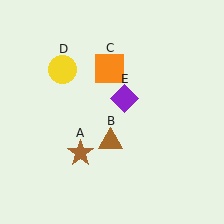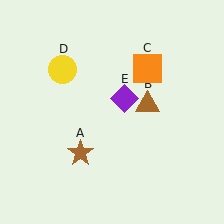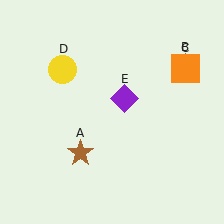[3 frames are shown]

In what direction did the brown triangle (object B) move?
The brown triangle (object B) moved up and to the right.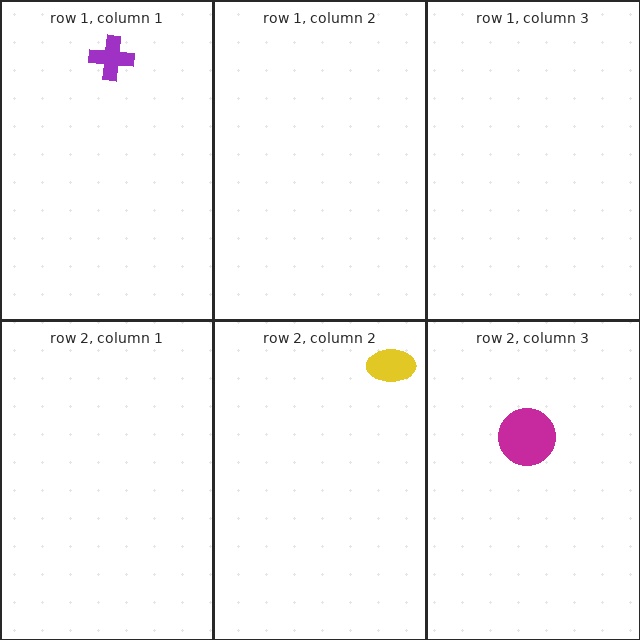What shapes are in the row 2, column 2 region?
The yellow ellipse.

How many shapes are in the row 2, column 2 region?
1.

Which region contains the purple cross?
The row 1, column 1 region.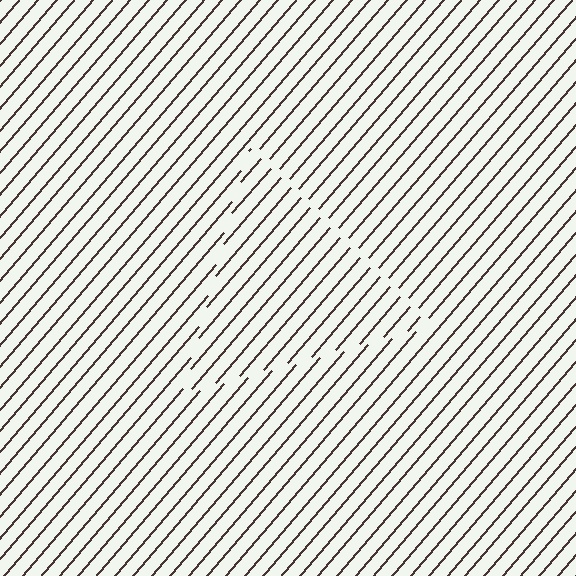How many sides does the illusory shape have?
3 sides — the line-ends trace a triangle.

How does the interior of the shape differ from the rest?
The interior of the shape contains the same grating, shifted by half a period — the contour is defined by the phase discontinuity where line-ends from the inner and outer gratings abut.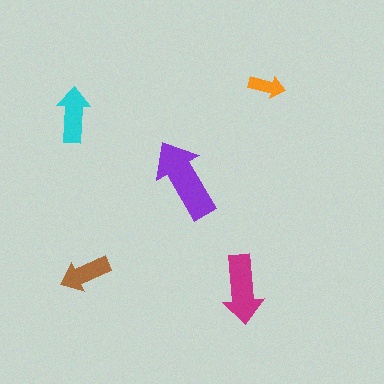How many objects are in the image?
There are 5 objects in the image.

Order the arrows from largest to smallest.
the purple one, the magenta one, the cyan one, the brown one, the orange one.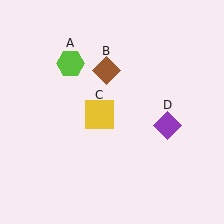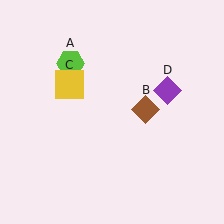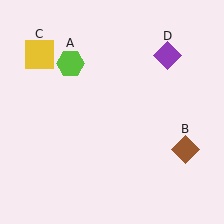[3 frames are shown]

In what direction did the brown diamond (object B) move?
The brown diamond (object B) moved down and to the right.